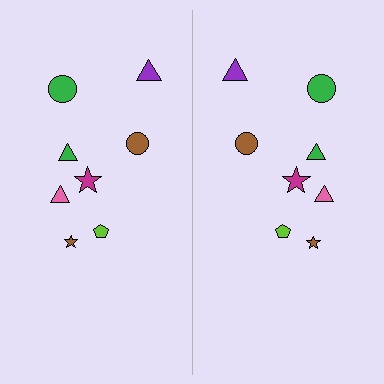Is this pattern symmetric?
Yes, this pattern has bilateral (reflection) symmetry.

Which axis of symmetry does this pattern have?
The pattern has a vertical axis of symmetry running through the center of the image.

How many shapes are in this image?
There are 16 shapes in this image.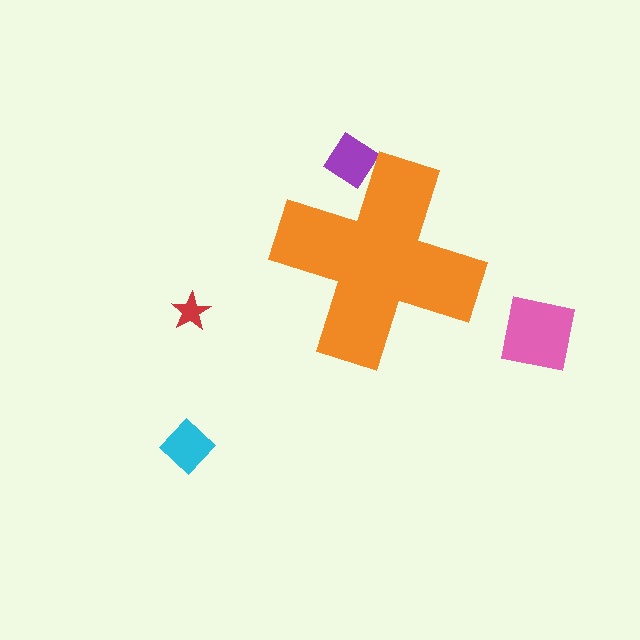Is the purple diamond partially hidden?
Yes, the purple diamond is partially hidden behind the orange cross.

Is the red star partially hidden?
No, the red star is fully visible.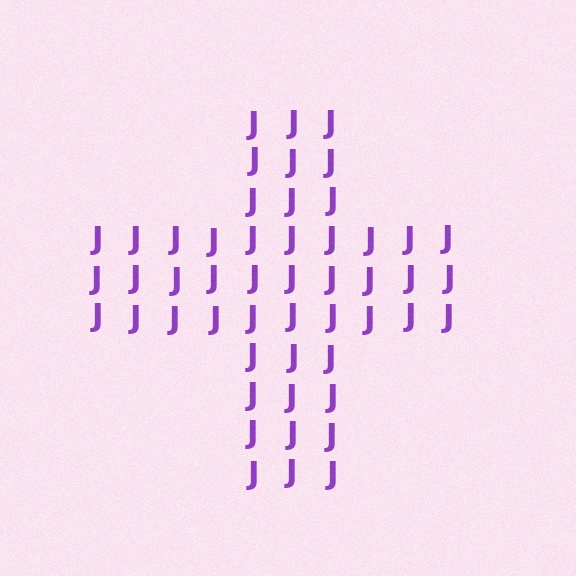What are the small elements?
The small elements are letter J's.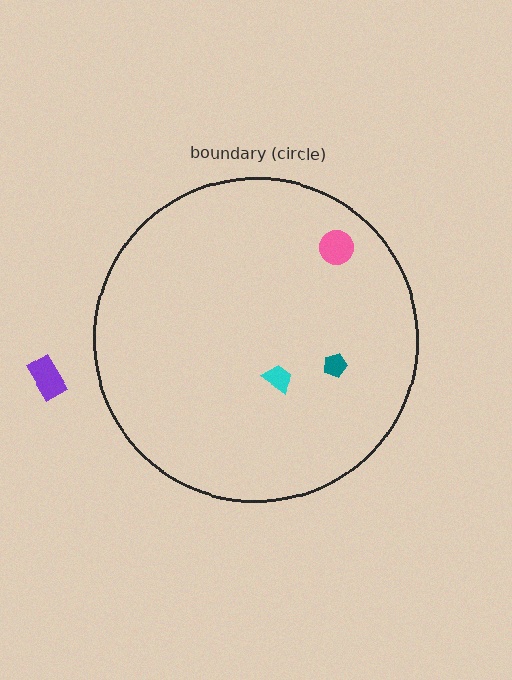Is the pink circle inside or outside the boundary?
Inside.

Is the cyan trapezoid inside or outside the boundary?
Inside.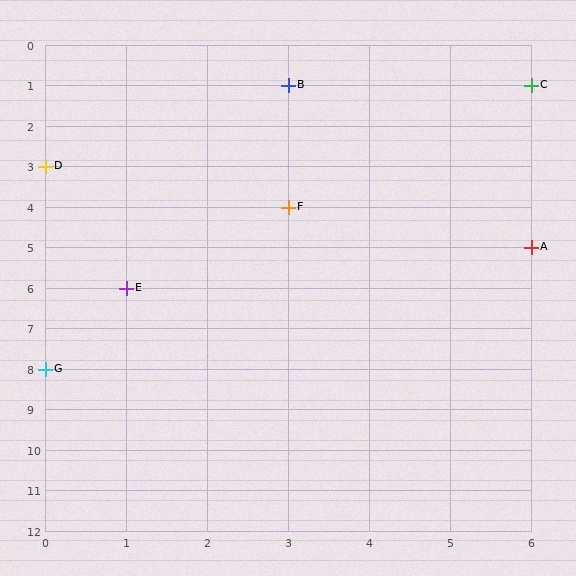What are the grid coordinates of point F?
Point F is at grid coordinates (3, 4).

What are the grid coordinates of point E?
Point E is at grid coordinates (1, 6).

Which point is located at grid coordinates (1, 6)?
Point E is at (1, 6).